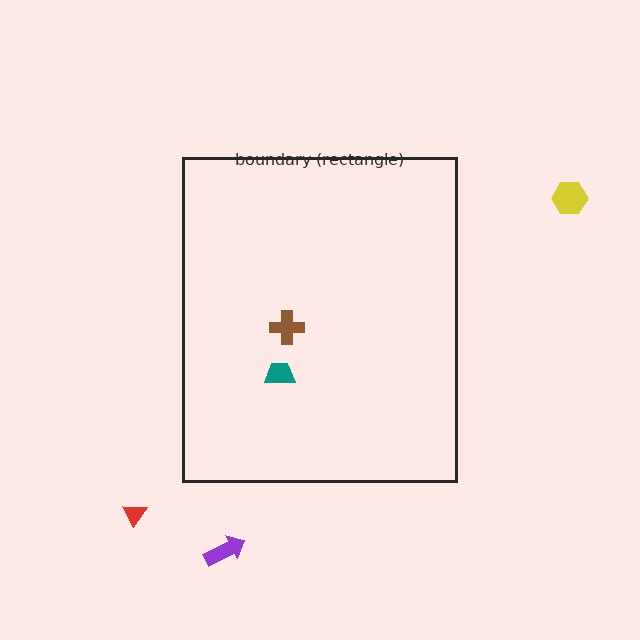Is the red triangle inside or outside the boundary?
Outside.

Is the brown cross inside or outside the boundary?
Inside.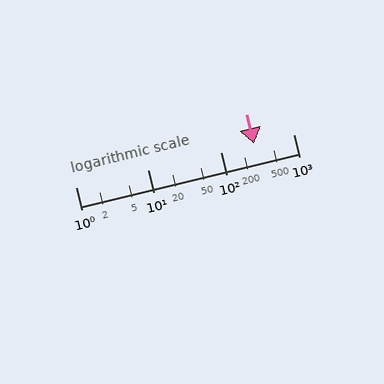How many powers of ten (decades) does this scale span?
The scale spans 3 decades, from 1 to 1000.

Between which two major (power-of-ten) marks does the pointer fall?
The pointer is between 100 and 1000.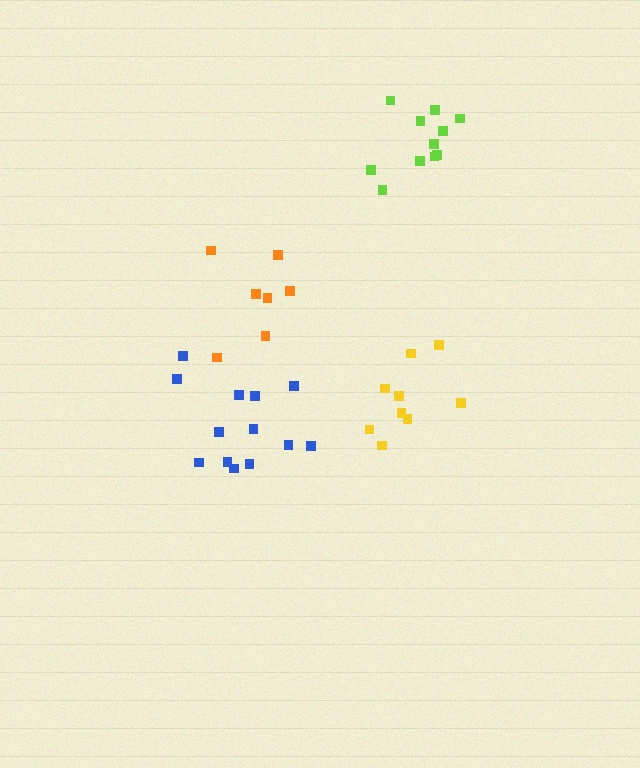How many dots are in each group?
Group 1: 7 dots, Group 2: 11 dots, Group 3: 9 dots, Group 4: 13 dots (40 total).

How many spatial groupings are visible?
There are 4 spatial groupings.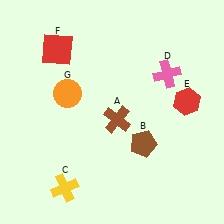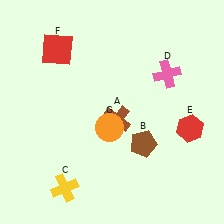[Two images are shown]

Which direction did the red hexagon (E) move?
The red hexagon (E) moved down.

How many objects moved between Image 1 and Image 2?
2 objects moved between the two images.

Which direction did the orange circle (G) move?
The orange circle (G) moved right.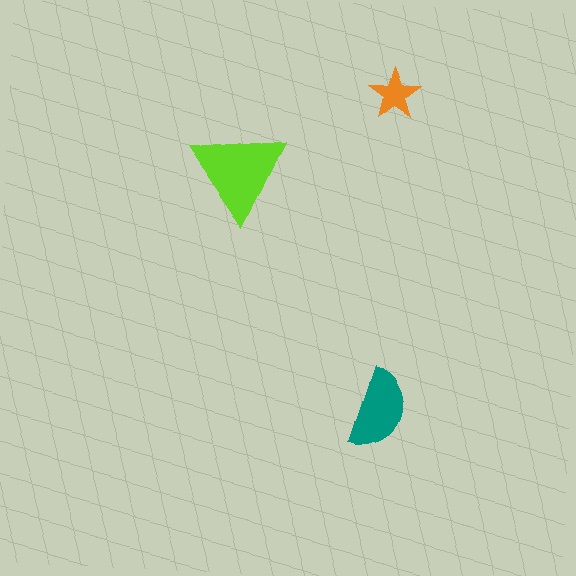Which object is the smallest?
The orange star.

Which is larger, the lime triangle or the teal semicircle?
The lime triangle.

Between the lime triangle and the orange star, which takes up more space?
The lime triangle.